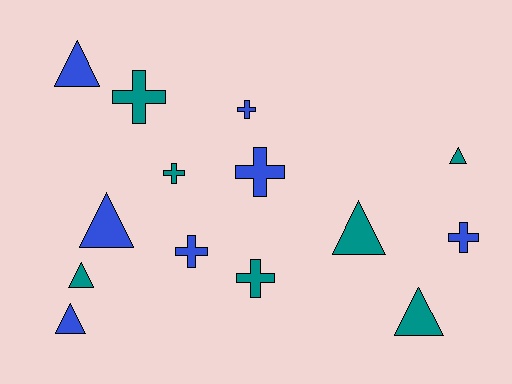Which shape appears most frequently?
Triangle, with 7 objects.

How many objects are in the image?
There are 14 objects.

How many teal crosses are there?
There are 3 teal crosses.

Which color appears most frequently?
Blue, with 7 objects.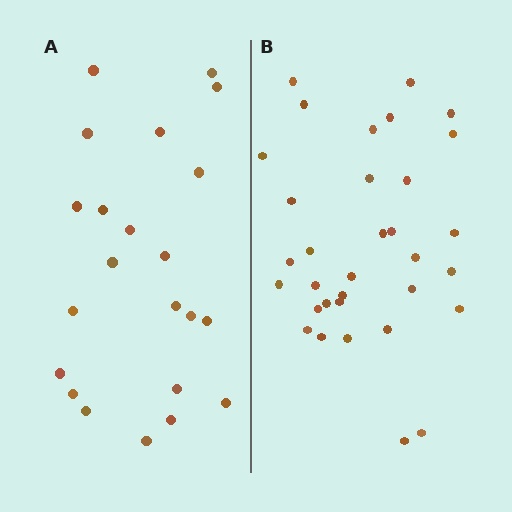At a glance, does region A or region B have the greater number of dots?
Region B (the right region) has more dots.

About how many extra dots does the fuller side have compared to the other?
Region B has roughly 12 or so more dots than region A.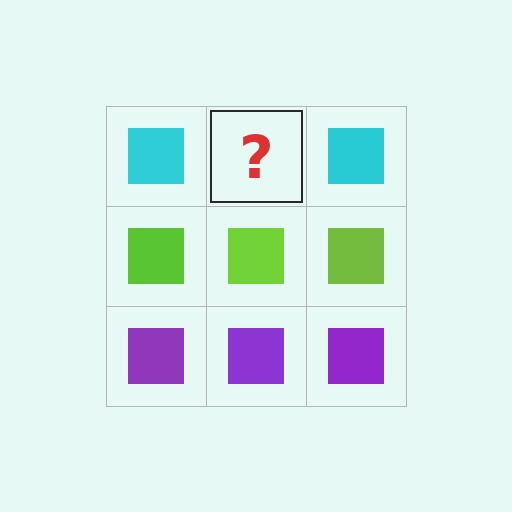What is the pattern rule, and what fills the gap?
The rule is that each row has a consistent color. The gap should be filled with a cyan square.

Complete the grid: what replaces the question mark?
The question mark should be replaced with a cyan square.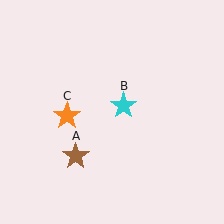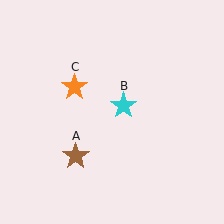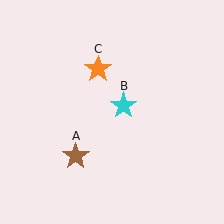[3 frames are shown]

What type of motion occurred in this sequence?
The orange star (object C) rotated clockwise around the center of the scene.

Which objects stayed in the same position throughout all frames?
Brown star (object A) and cyan star (object B) remained stationary.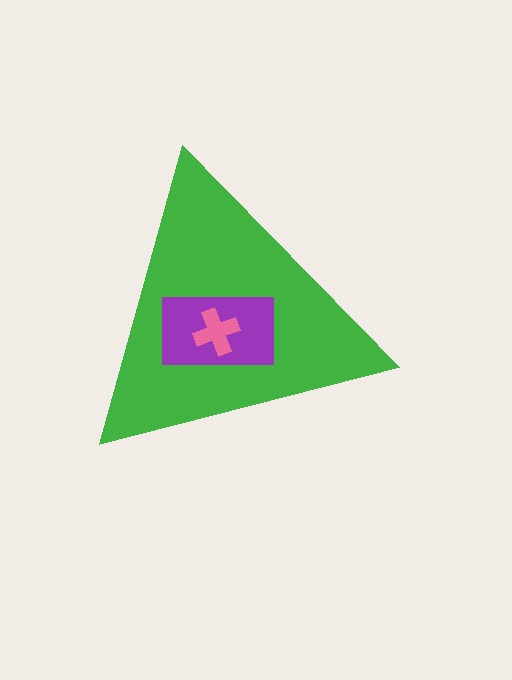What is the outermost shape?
The green triangle.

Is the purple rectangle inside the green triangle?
Yes.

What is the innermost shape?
The pink cross.